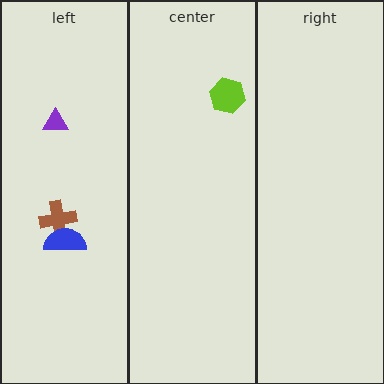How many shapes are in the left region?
3.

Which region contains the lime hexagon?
The center region.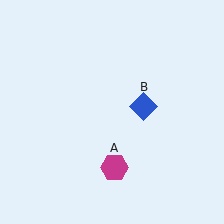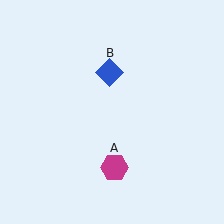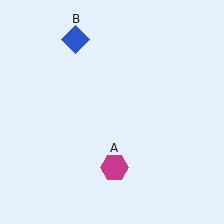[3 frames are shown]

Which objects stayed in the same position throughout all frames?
Magenta hexagon (object A) remained stationary.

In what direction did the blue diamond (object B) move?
The blue diamond (object B) moved up and to the left.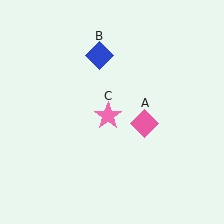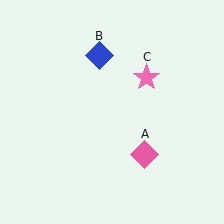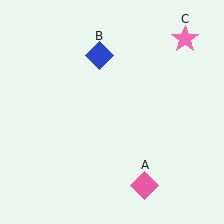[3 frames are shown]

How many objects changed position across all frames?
2 objects changed position: pink diamond (object A), pink star (object C).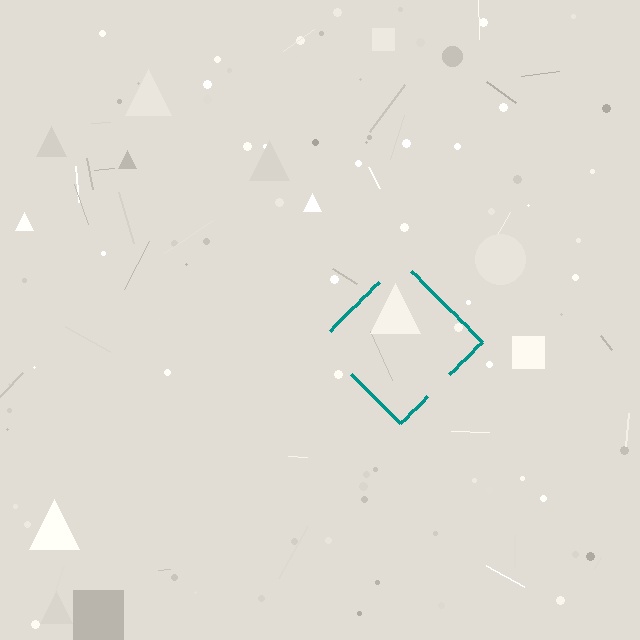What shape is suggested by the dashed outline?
The dashed outline suggests a diamond.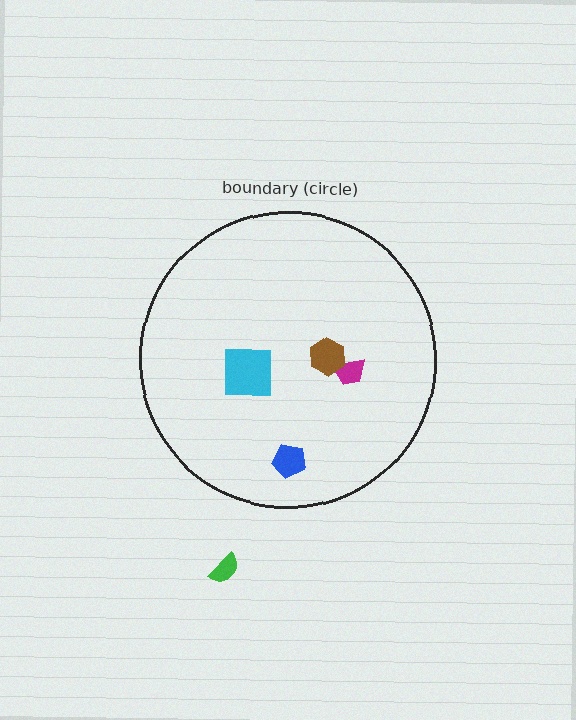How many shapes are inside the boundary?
4 inside, 1 outside.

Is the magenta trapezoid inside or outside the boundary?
Inside.